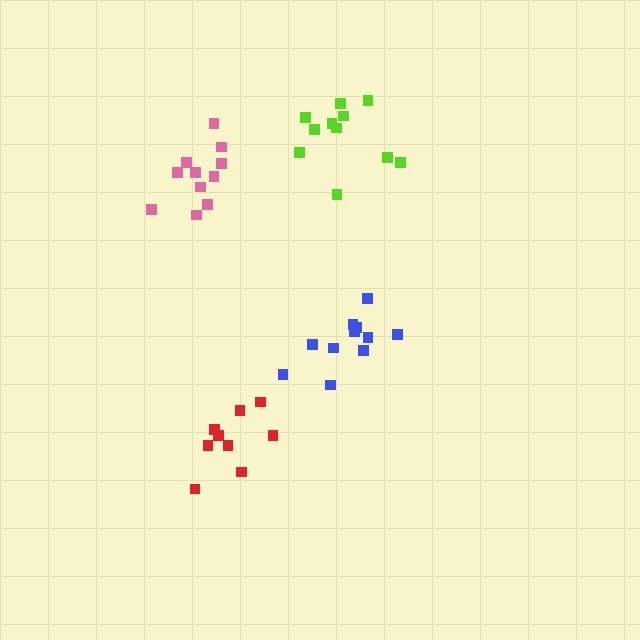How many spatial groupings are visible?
There are 4 spatial groupings.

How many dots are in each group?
Group 1: 11 dots, Group 2: 11 dots, Group 3: 9 dots, Group 4: 11 dots (42 total).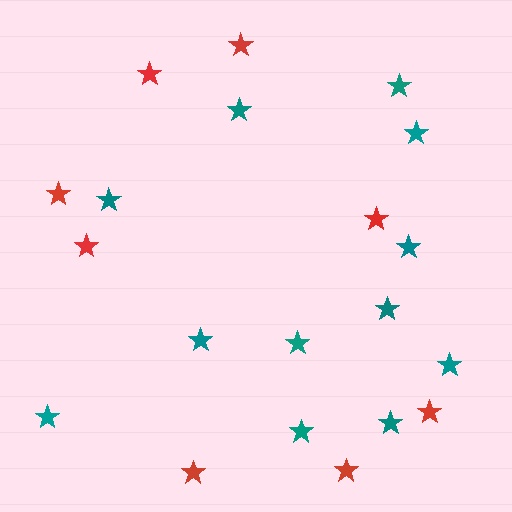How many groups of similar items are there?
There are 2 groups: one group of teal stars (12) and one group of red stars (8).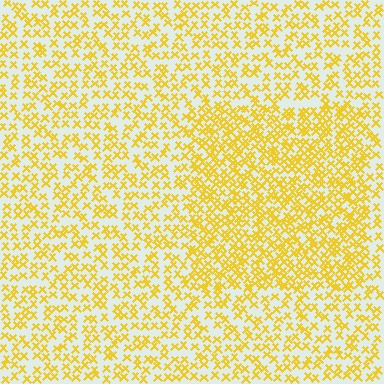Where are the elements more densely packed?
The elements are more densely packed inside the rectangle boundary.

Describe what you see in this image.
The image contains small yellow elements arranged at two different densities. A rectangle-shaped region is visible where the elements are more densely packed than the surrounding area.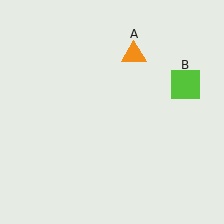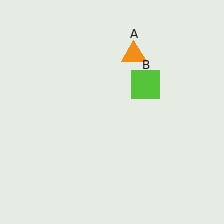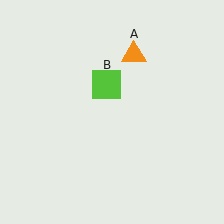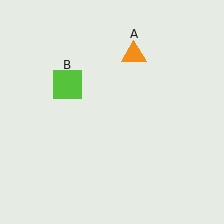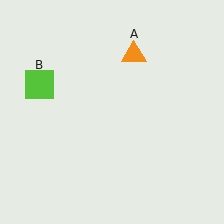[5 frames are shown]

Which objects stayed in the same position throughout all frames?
Orange triangle (object A) remained stationary.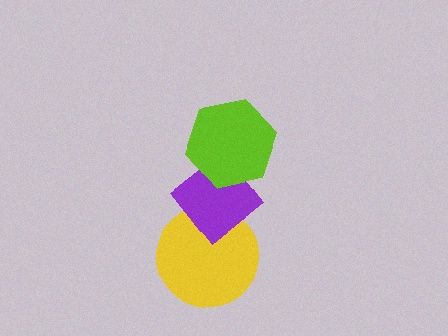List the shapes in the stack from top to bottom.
From top to bottom: the lime hexagon, the purple diamond, the yellow circle.